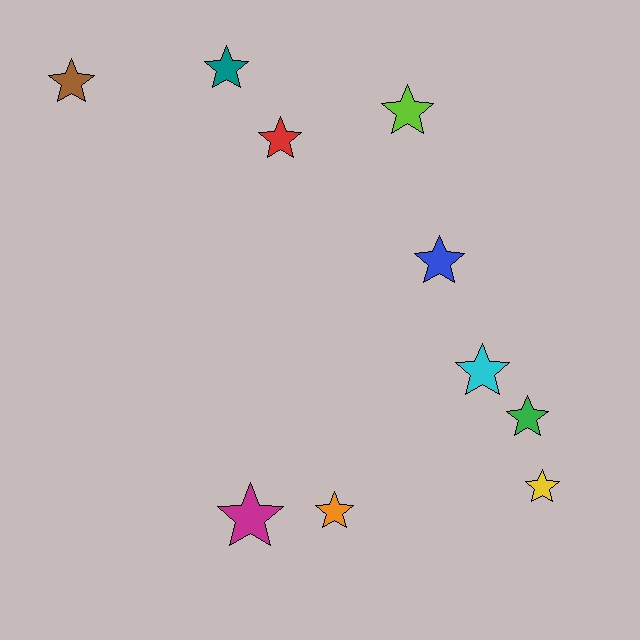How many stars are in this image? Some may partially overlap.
There are 10 stars.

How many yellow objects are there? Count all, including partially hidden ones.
There is 1 yellow object.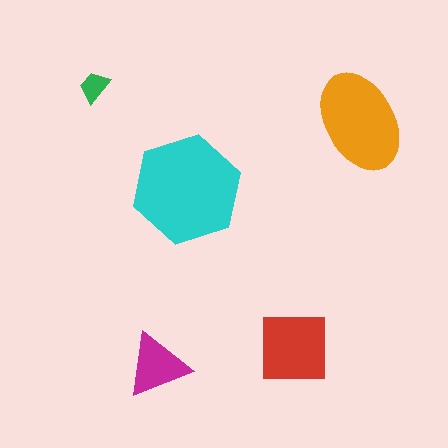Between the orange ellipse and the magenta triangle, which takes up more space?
The orange ellipse.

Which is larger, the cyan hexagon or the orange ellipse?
The cyan hexagon.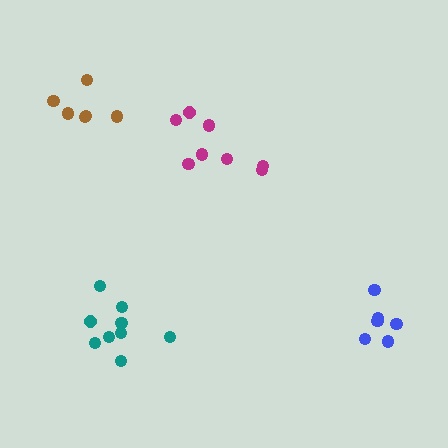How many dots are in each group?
Group 1: 9 dots, Group 2: 8 dots, Group 3: 6 dots, Group 4: 6 dots (29 total).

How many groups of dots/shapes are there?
There are 4 groups.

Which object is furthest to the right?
The blue cluster is rightmost.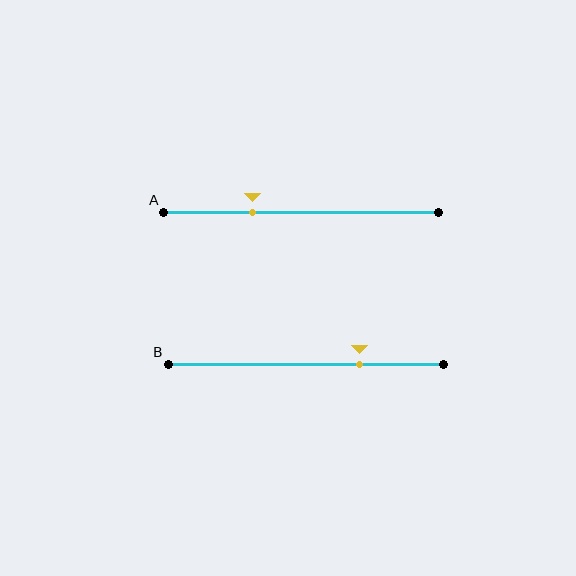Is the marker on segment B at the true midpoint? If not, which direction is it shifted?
No, the marker on segment B is shifted to the right by about 20% of the segment length.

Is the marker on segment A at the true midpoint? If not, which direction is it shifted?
No, the marker on segment A is shifted to the left by about 18% of the segment length.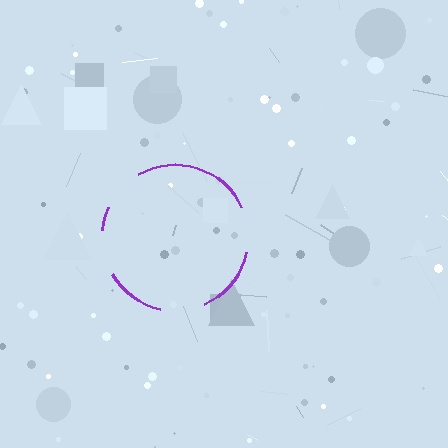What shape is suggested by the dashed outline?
The dashed outline suggests a circle.